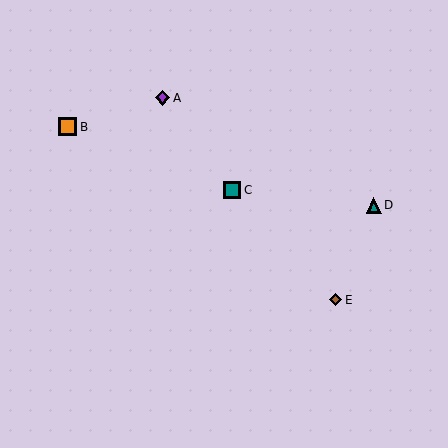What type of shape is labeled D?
Shape D is a teal triangle.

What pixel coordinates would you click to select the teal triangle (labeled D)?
Click at (374, 205) to select the teal triangle D.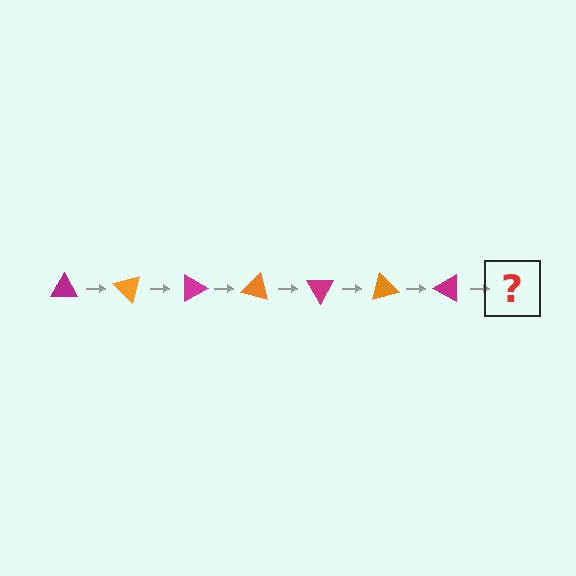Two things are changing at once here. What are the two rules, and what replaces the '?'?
The two rules are that it rotates 45 degrees each step and the color cycles through magenta and orange. The '?' should be an orange triangle, rotated 315 degrees from the start.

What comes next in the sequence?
The next element should be an orange triangle, rotated 315 degrees from the start.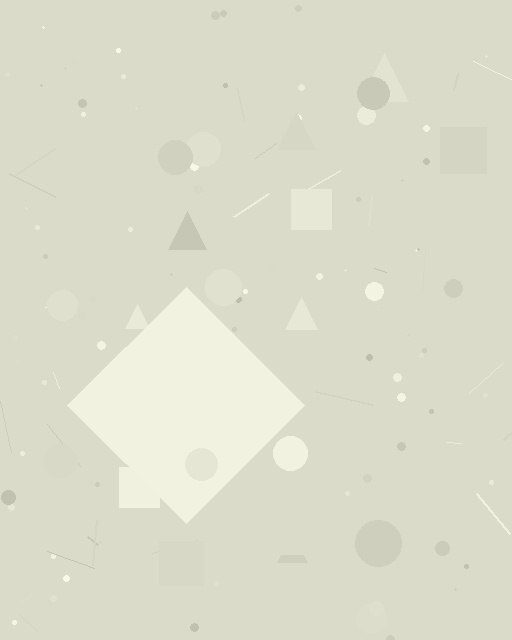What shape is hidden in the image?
A diamond is hidden in the image.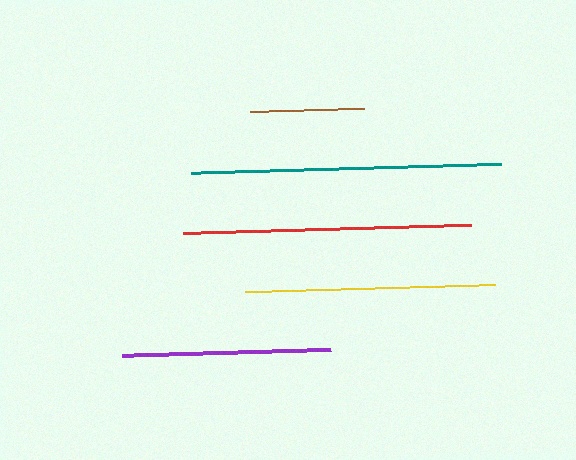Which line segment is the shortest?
The brown line is the shortest at approximately 114 pixels.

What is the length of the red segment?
The red segment is approximately 288 pixels long.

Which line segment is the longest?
The teal line is the longest at approximately 310 pixels.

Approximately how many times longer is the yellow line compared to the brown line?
The yellow line is approximately 2.2 times the length of the brown line.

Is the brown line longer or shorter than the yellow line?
The yellow line is longer than the brown line.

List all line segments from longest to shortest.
From longest to shortest: teal, red, yellow, purple, brown.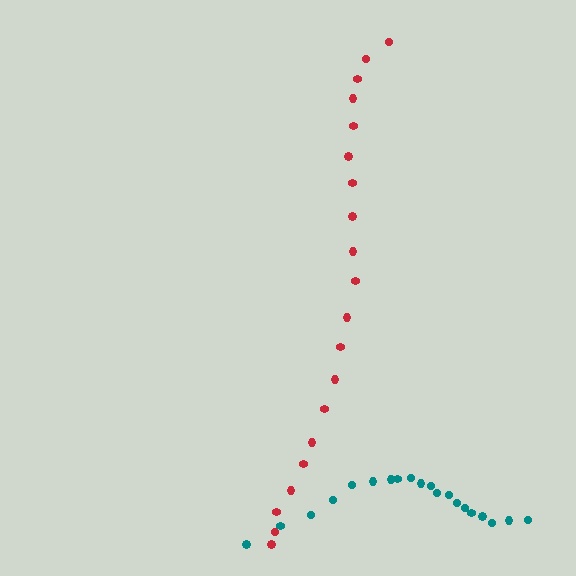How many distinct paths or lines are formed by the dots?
There are 2 distinct paths.